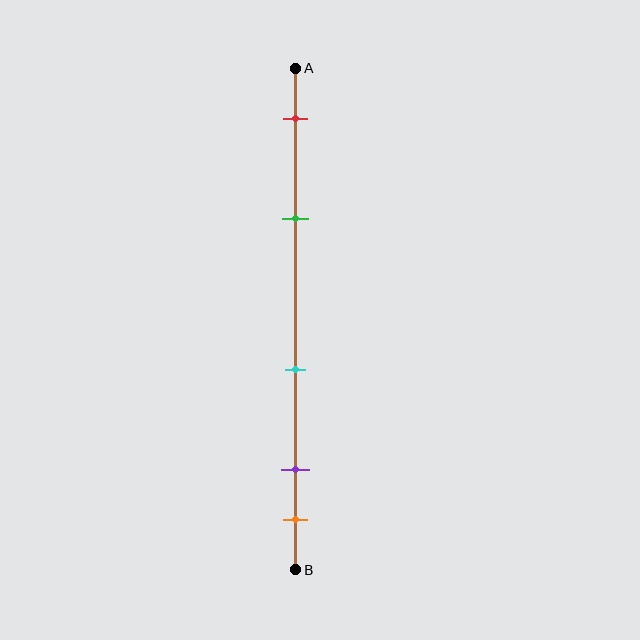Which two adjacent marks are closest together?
The purple and orange marks are the closest adjacent pair.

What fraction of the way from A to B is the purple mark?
The purple mark is approximately 80% (0.8) of the way from A to B.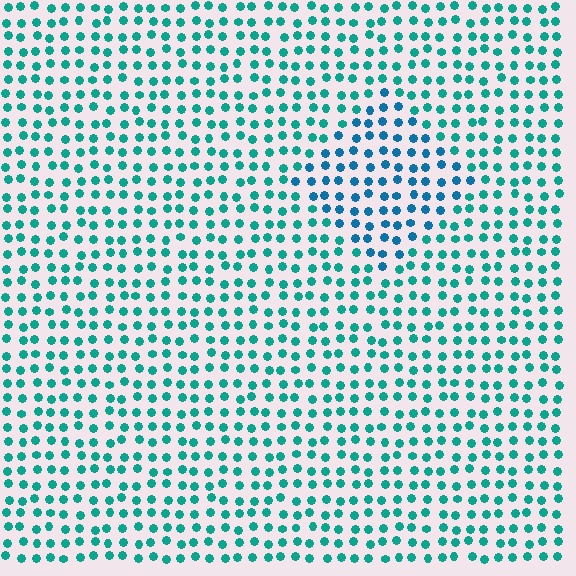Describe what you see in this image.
The image is filled with small teal elements in a uniform arrangement. A diamond-shaped region is visible where the elements are tinted to a slightly different hue, forming a subtle color boundary.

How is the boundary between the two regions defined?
The boundary is defined purely by a slight shift in hue (about 28 degrees). Spacing, size, and orientation are identical on both sides.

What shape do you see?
I see a diamond.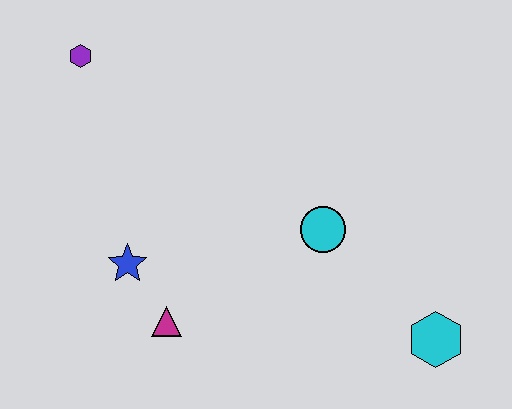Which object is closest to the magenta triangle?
The blue star is closest to the magenta triangle.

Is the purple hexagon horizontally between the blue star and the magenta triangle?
No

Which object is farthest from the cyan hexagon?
The purple hexagon is farthest from the cyan hexagon.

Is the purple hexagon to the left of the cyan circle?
Yes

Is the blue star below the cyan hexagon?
No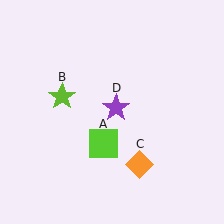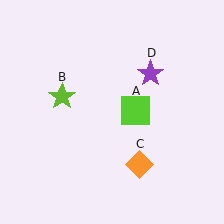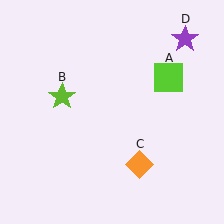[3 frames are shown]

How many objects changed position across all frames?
2 objects changed position: lime square (object A), purple star (object D).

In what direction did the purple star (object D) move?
The purple star (object D) moved up and to the right.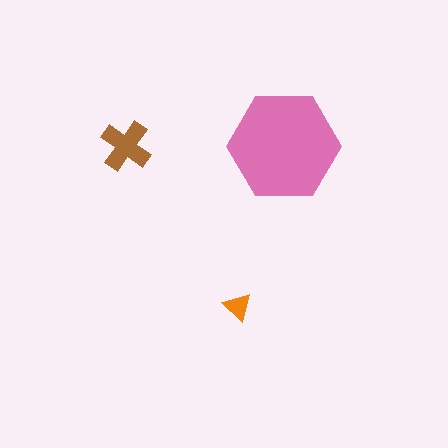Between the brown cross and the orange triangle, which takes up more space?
The brown cross.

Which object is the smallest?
The orange triangle.